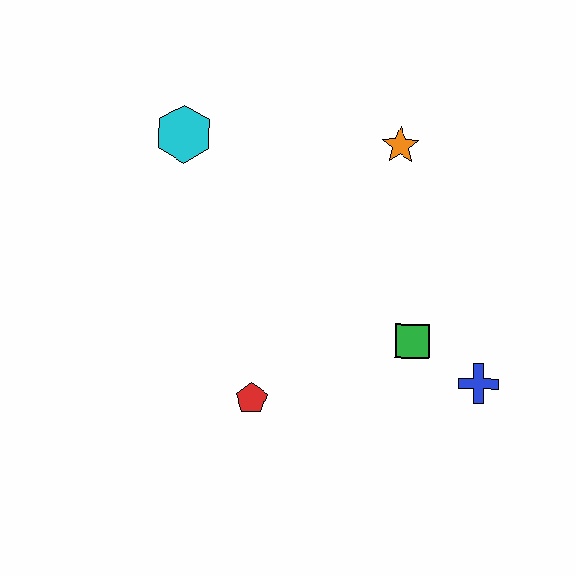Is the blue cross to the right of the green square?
Yes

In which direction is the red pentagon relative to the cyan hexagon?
The red pentagon is below the cyan hexagon.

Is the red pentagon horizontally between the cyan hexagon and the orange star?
Yes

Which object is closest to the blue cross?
The green square is closest to the blue cross.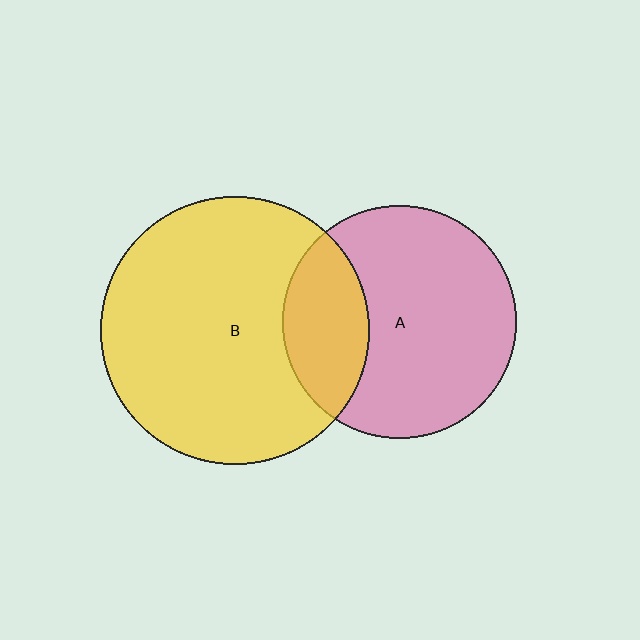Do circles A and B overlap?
Yes.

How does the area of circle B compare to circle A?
Approximately 1.3 times.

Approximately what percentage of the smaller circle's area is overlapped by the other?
Approximately 25%.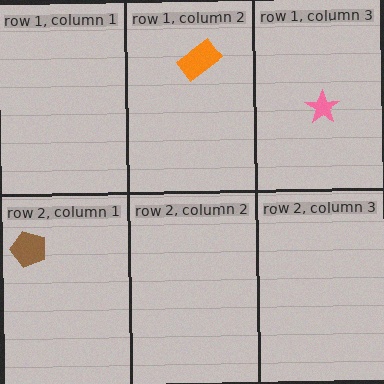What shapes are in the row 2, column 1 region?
The brown pentagon.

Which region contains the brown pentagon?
The row 2, column 1 region.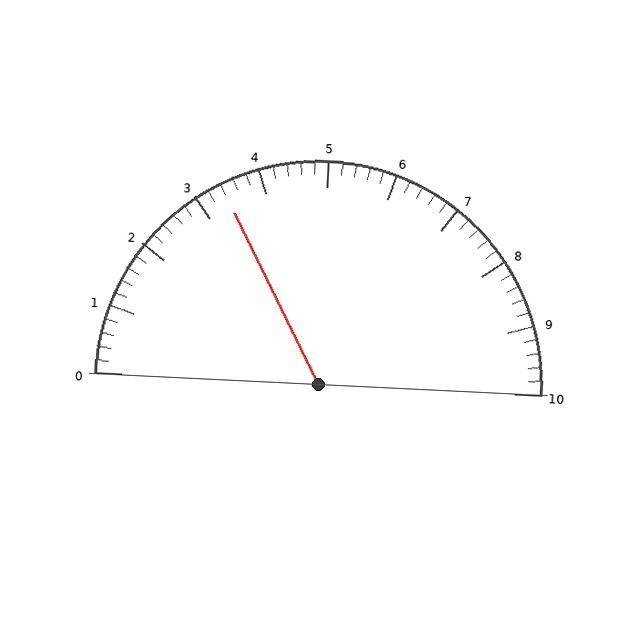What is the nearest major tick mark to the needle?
The nearest major tick mark is 3.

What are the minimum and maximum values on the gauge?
The gauge ranges from 0 to 10.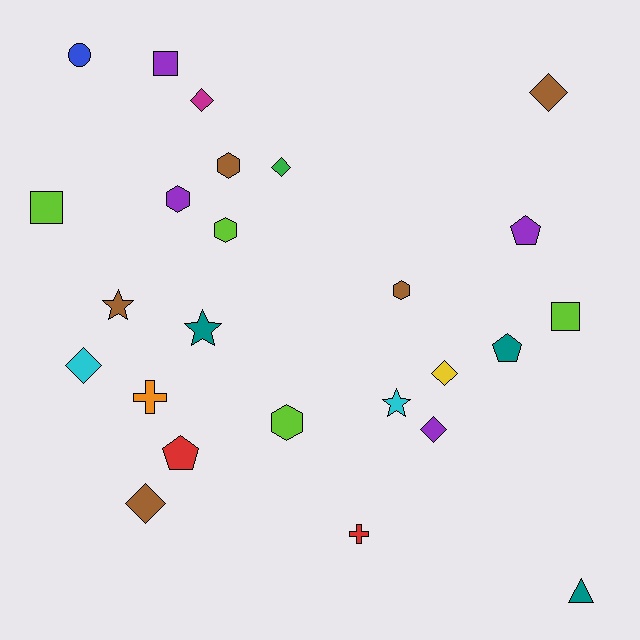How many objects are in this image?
There are 25 objects.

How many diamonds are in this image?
There are 7 diamonds.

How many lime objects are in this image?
There are 4 lime objects.